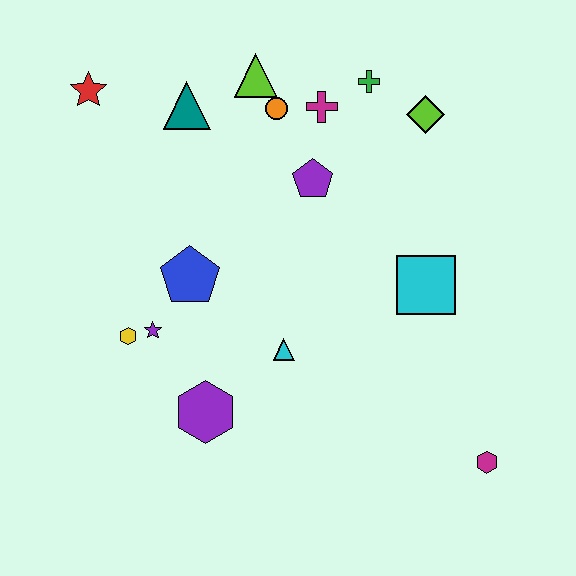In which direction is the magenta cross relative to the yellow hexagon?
The magenta cross is above the yellow hexagon.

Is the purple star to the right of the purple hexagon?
No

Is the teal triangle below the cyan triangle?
No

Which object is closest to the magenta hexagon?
The cyan square is closest to the magenta hexagon.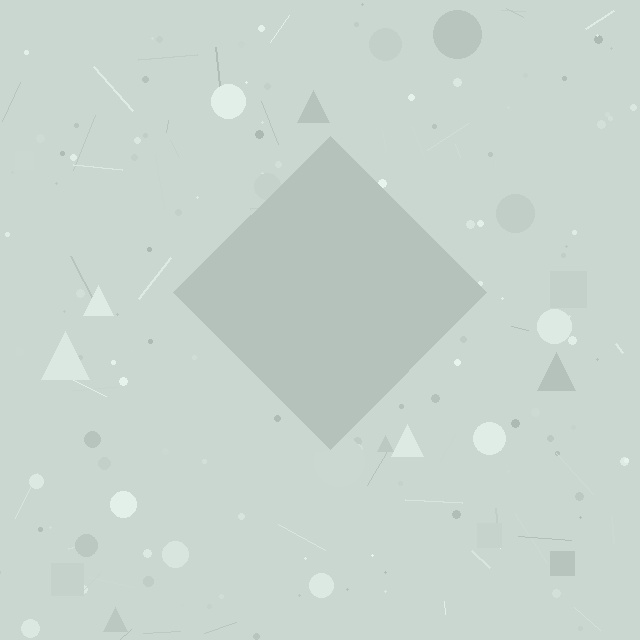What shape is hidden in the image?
A diamond is hidden in the image.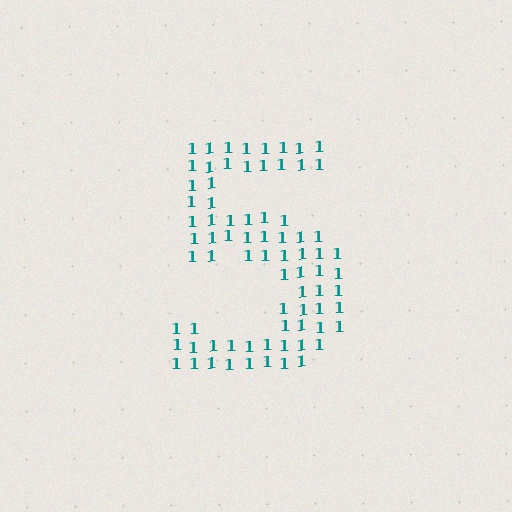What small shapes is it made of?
It is made of small digit 1's.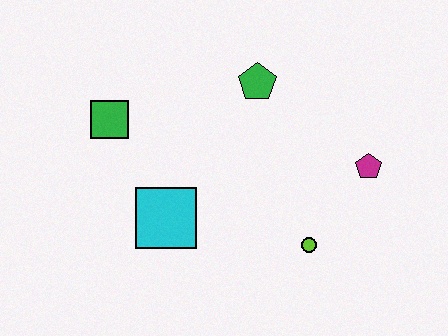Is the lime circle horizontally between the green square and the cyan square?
No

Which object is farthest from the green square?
The magenta pentagon is farthest from the green square.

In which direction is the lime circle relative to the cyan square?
The lime circle is to the right of the cyan square.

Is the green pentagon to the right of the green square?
Yes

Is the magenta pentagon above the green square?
No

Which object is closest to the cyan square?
The green square is closest to the cyan square.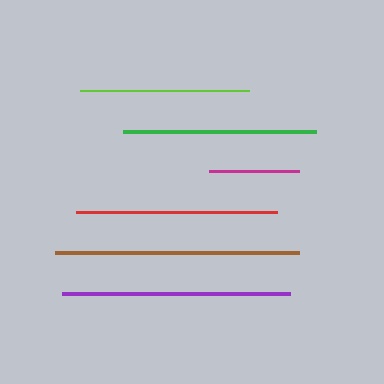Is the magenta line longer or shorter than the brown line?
The brown line is longer than the magenta line.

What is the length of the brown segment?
The brown segment is approximately 245 pixels long.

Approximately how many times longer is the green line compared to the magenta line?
The green line is approximately 2.1 times the length of the magenta line.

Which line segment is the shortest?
The magenta line is the shortest at approximately 91 pixels.